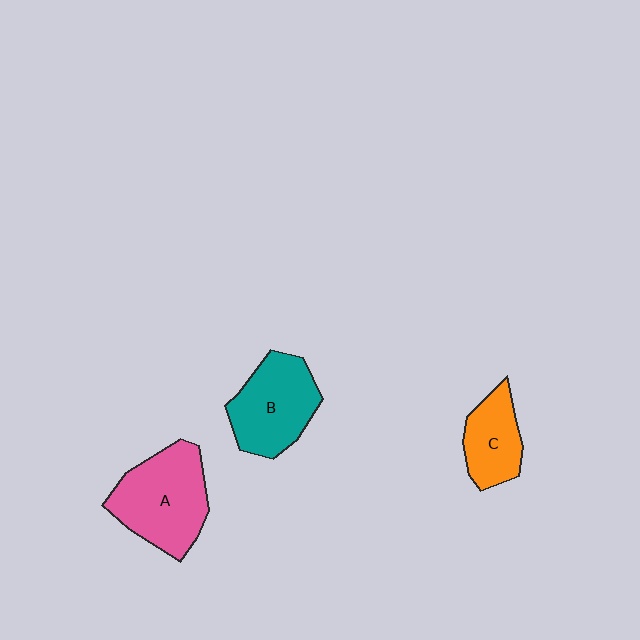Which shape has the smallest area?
Shape C (orange).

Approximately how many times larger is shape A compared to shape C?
Approximately 1.7 times.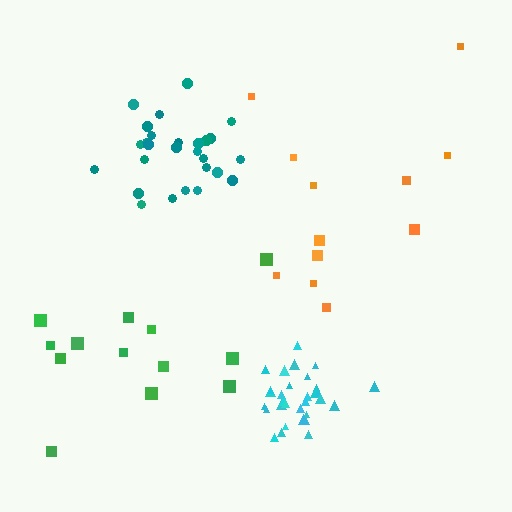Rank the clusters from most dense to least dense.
cyan, teal, green, orange.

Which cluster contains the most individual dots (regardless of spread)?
Cyan (31).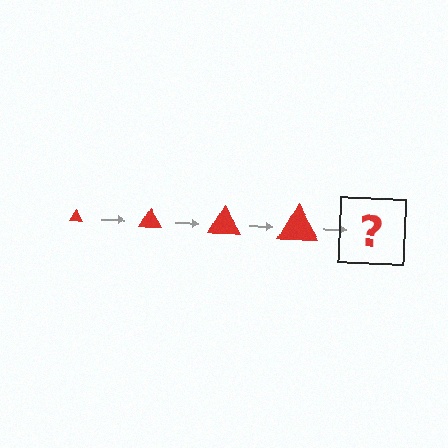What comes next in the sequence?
The next element should be a red triangle, larger than the previous one.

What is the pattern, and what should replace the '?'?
The pattern is that the triangle gets progressively larger each step. The '?' should be a red triangle, larger than the previous one.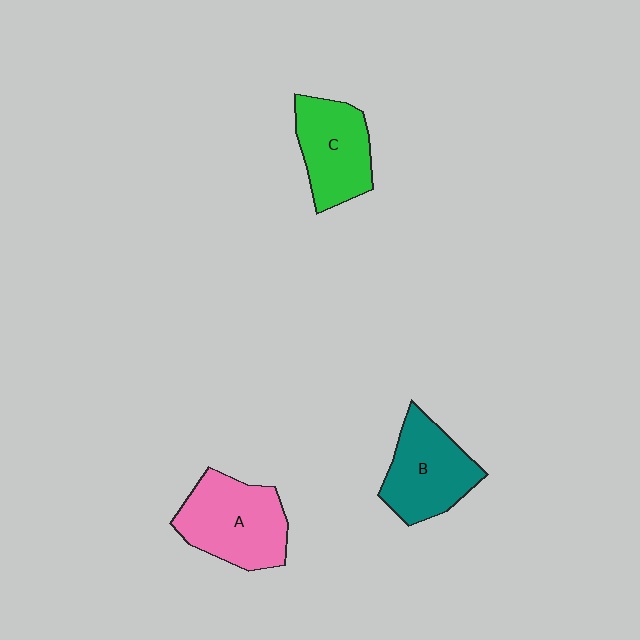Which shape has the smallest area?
Shape C (green).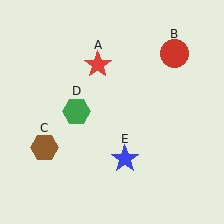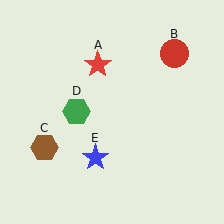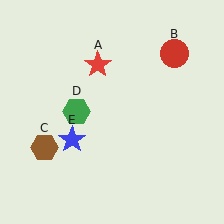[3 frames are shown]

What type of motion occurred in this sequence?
The blue star (object E) rotated clockwise around the center of the scene.